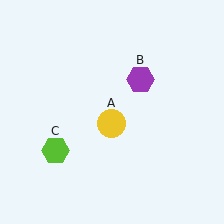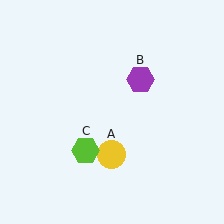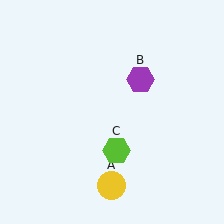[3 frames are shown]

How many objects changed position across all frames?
2 objects changed position: yellow circle (object A), lime hexagon (object C).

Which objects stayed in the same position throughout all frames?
Purple hexagon (object B) remained stationary.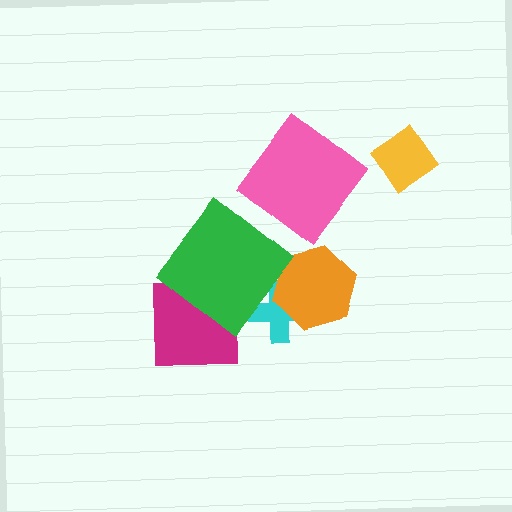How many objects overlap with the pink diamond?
0 objects overlap with the pink diamond.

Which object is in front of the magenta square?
The green diamond is in front of the magenta square.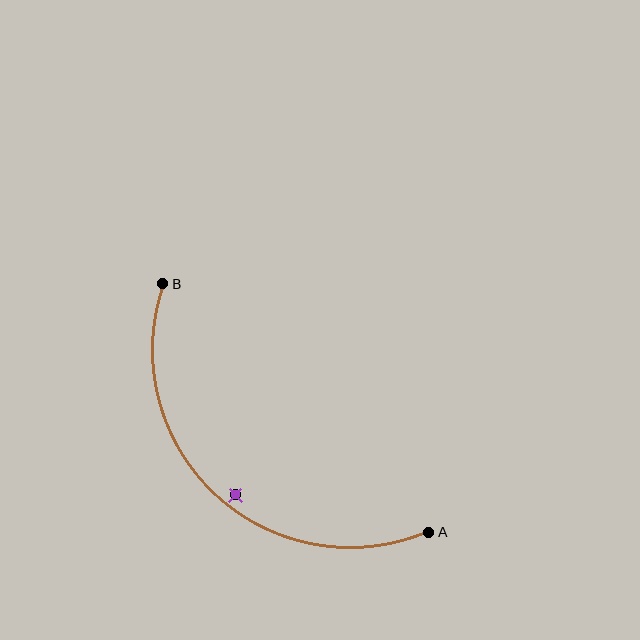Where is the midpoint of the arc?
The arc midpoint is the point on the curve farthest from the straight line joining A and B. It sits below and to the left of that line.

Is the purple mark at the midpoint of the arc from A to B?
No — the purple mark does not lie on the arc at all. It sits slightly inside the curve.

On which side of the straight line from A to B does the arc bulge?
The arc bulges below and to the left of the straight line connecting A and B.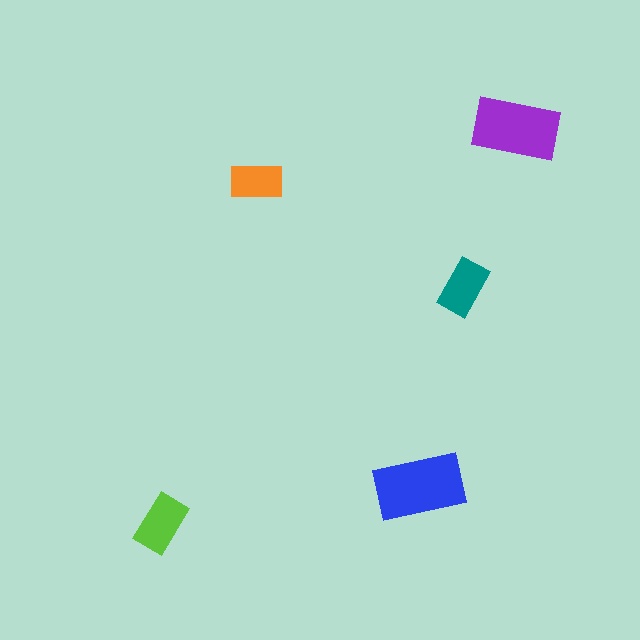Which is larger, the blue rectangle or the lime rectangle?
The blue one.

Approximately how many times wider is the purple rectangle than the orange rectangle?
About 1.5 times wider.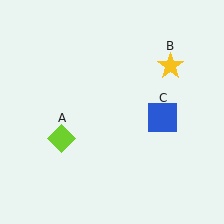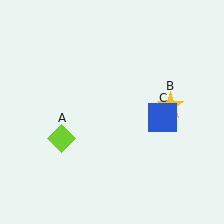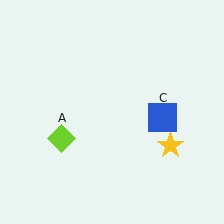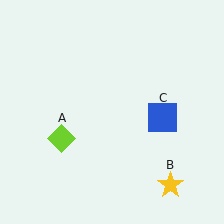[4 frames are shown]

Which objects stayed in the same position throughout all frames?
Lime diamond (object A) and blue square (object C) remained stationary.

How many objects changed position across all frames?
1 object changed position: yellow star (object B).